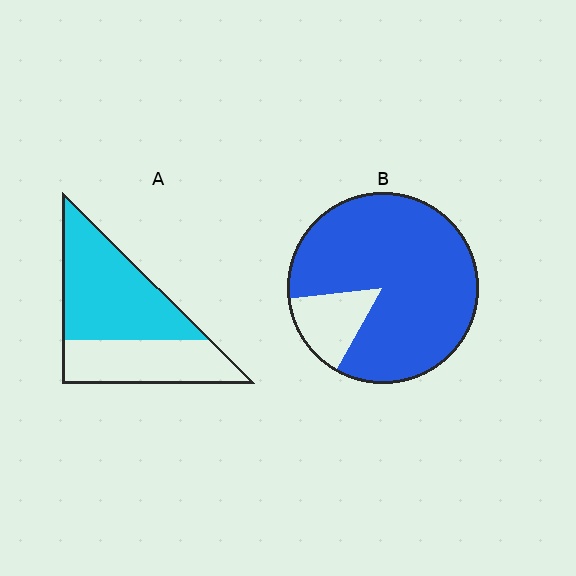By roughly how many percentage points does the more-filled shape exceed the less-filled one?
By roughly 25 percentage points (B over A).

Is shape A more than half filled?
Yes.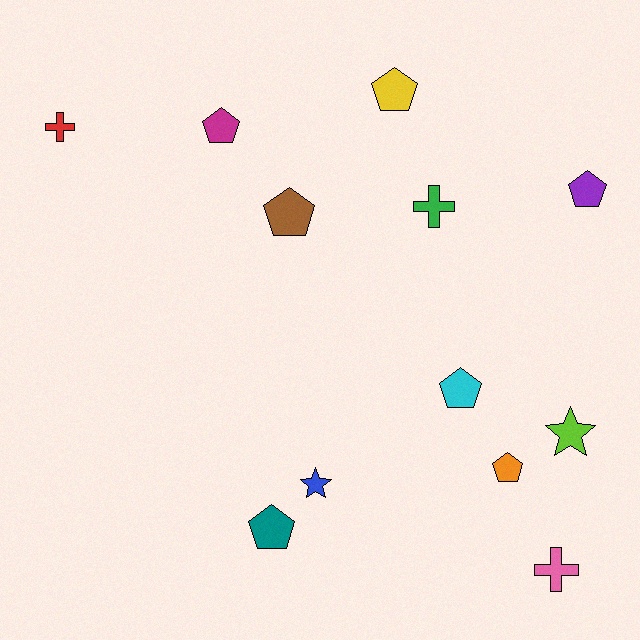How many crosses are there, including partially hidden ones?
There are 3 crosses.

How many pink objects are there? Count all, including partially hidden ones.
There is 1 pink object.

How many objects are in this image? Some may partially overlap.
There are 12 objects.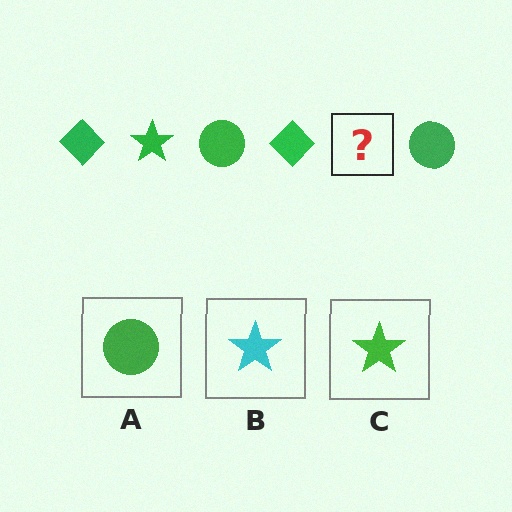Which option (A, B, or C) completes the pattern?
C.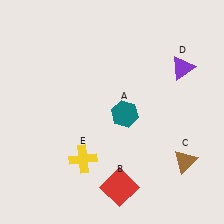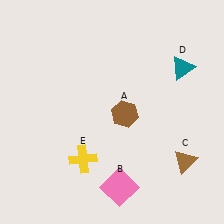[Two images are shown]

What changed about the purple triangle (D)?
In Image 1, D is purple. In Image 2, it changed to teal.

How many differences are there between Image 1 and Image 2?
There are 3 differences between the two images.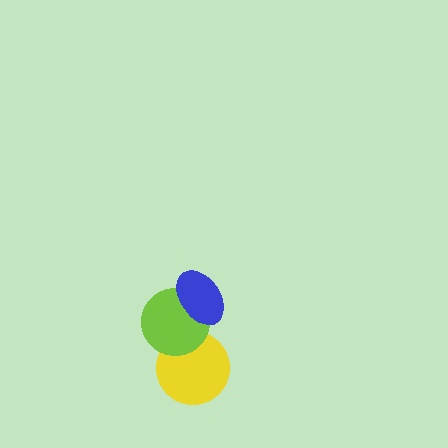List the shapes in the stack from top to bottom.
From top to bottom: the blue ellipse, the lime circle, the yellow circle.